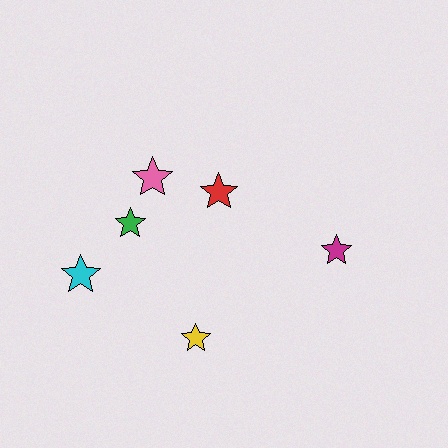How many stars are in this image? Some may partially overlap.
There are 6 stars.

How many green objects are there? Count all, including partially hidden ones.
There is 1 green object.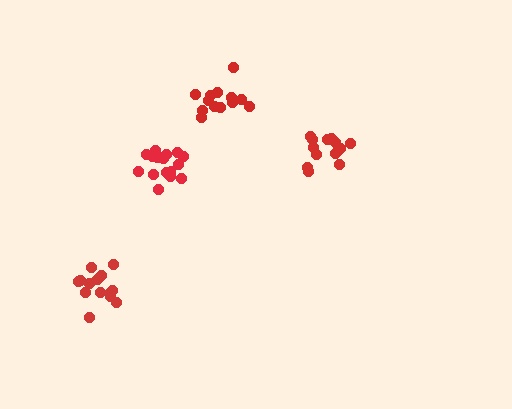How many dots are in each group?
Group 1: 16 dots, Group 2: 14 dots, Group 3: 14 dots, Group 4: 14 dots (58 total).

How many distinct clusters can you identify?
There are 4 distinct clusters.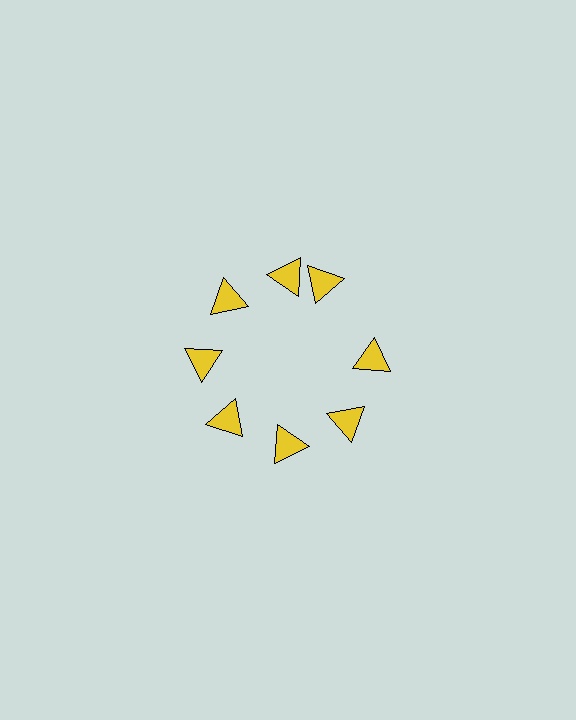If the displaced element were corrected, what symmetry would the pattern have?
It would have 8-fold rotational symmetry — the pattern would map onto itself every 45 degrees.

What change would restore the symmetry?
The symmetry would be restored by rotating it back into even spacing with its neighbors so that all 8 triangles sit at equal angles and equal distance from the center.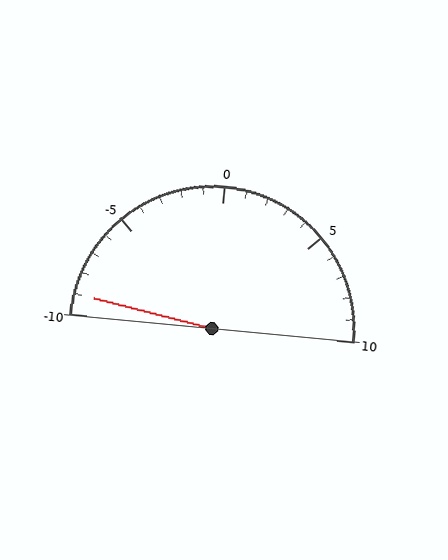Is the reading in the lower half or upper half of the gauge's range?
The reading is in the lower half of the range (-10 to 10).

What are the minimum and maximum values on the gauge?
The gauge ranges from -10 to 10.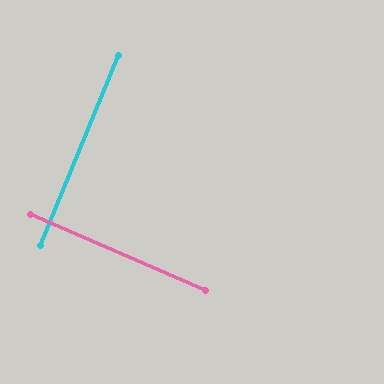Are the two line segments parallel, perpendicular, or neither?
Perpendicular — they meet at approximately 89°.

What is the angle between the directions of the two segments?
Approximately 89 degrees.